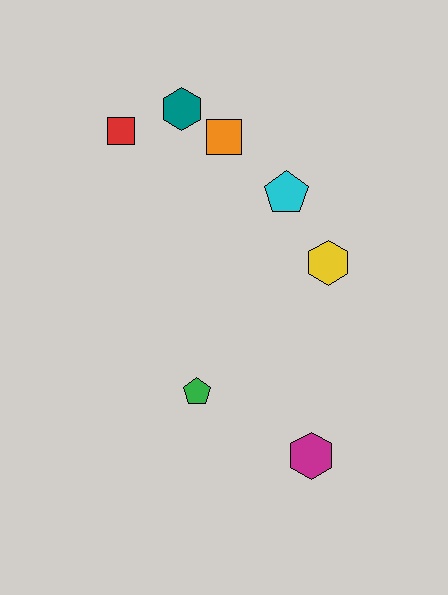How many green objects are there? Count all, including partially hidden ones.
There is 1 green object.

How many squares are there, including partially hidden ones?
There are 2 squares.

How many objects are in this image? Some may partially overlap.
There are 7 objects.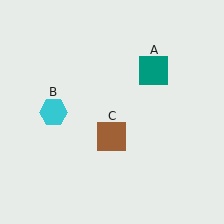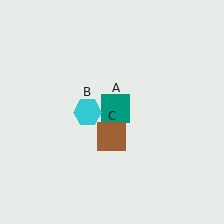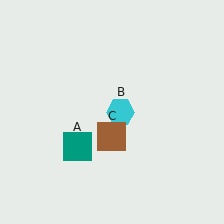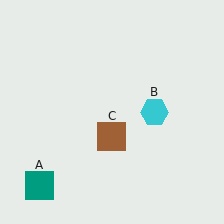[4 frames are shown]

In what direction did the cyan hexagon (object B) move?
The cyan hexagon (object B) moved right.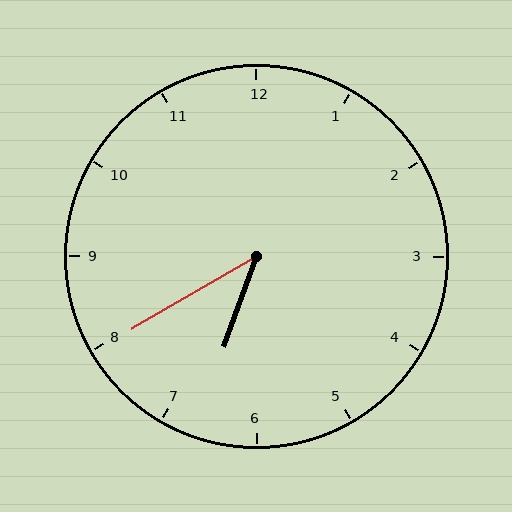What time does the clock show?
6:40.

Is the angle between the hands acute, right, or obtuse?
It is acute.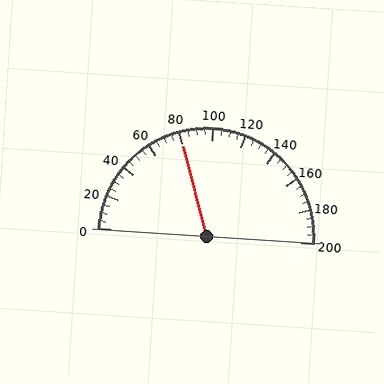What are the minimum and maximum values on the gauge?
The gauge ranges from 0 to 200.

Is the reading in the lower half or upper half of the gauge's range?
The reading is in the lower half of the range (0 to 200).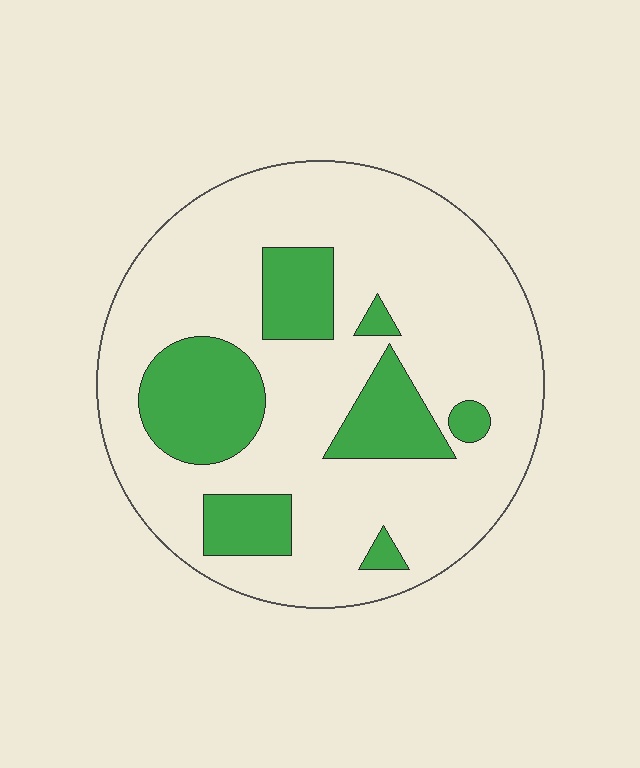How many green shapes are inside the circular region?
7.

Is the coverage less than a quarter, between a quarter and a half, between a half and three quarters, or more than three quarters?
Less than a quarter.